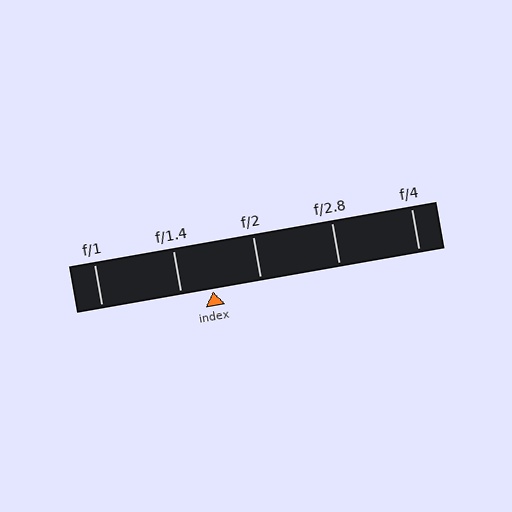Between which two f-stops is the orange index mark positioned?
The index mark is between f/1.4 and f/2.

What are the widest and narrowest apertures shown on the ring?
The widest aperture shown is f/1 and the narrowest is f/4.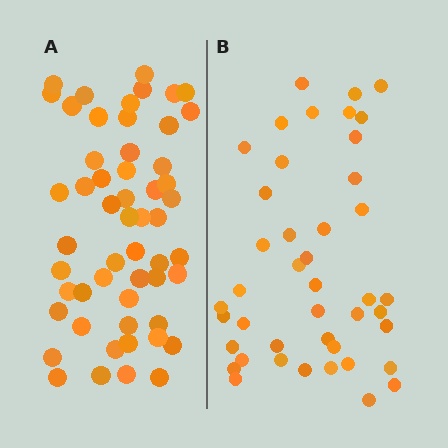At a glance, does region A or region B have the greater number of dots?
Region A (the left region) has more dots.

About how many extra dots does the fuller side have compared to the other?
Region A has roughly 12 or so more dots than region B.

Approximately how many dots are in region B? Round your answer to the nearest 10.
About 40 dots. (The exact count is 43, which rounds to 40.)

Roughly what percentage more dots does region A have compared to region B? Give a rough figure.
About 25% more.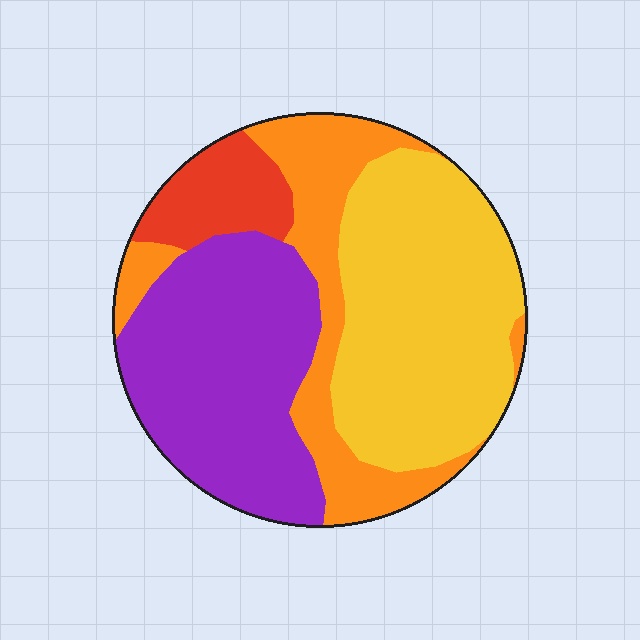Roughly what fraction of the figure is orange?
Orange covers roughly 20% of the figure.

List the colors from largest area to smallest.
From largest to smallest: yellow, purple, orange, red.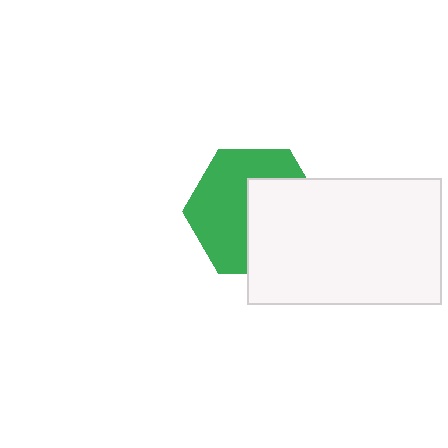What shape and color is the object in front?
The object in front is a white rectangle.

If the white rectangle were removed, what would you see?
You would see the complete green hexagon.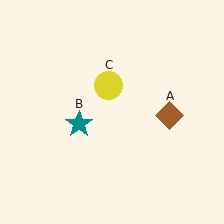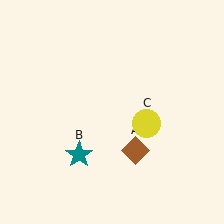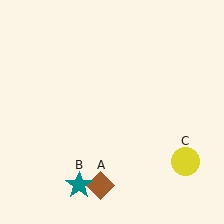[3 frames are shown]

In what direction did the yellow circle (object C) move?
The yellow circle (object C) moved down and to the right.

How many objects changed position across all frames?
3 objects changed position: brown diamond (object A), teal star (object B), yellow circle (object C).